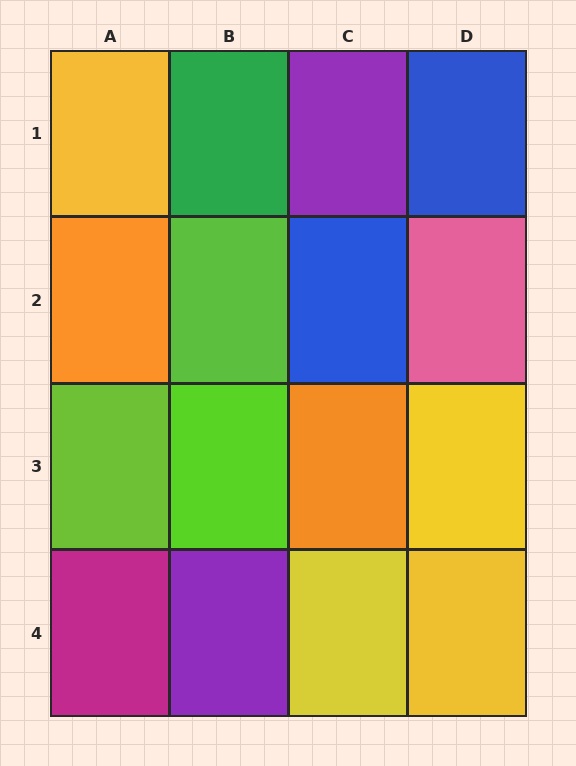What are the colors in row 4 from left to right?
Magenta, purple, yellow, yellow.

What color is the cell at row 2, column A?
Orange.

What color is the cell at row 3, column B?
Lime.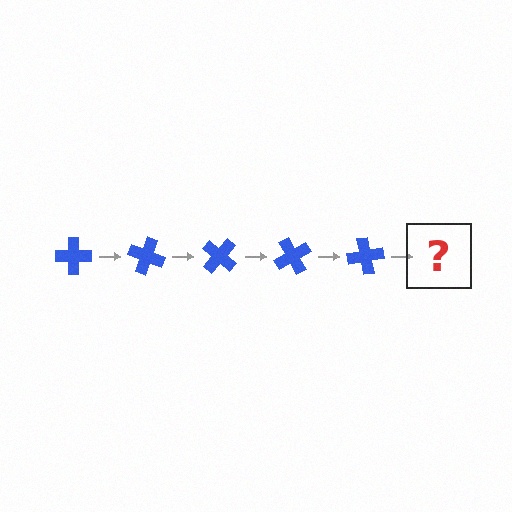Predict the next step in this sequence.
The next step is a blue cross rotated 100 degrees.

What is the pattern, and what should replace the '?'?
The pattern is that the cross rotates 20 degrees each step. The '?' should be a blue cross rotated 100 degrees.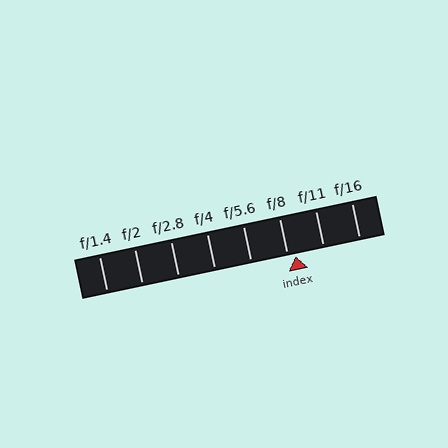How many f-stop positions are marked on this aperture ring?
There are 8 f-stop positions marked.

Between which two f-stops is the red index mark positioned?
The index mark is between f/8 and f/11.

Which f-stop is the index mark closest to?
The index mark is closest to f/8.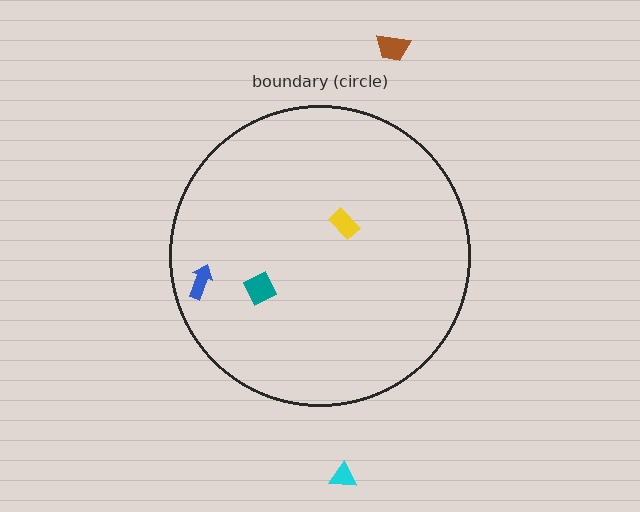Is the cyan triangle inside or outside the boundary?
Outside.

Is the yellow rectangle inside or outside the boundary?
Inside.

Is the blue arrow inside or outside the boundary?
Inside.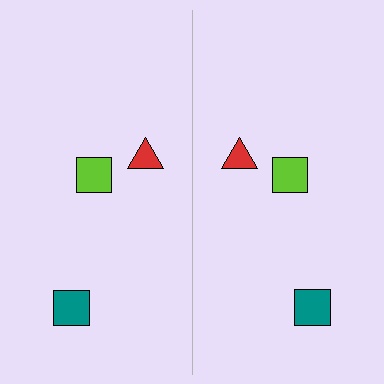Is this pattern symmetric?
Yes, this pattern has bilateral (reflection) symmetry.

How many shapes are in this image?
There are 6 shapes in this image.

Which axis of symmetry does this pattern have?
The pattern has a vertical axis of symmetry running through the center of the image.